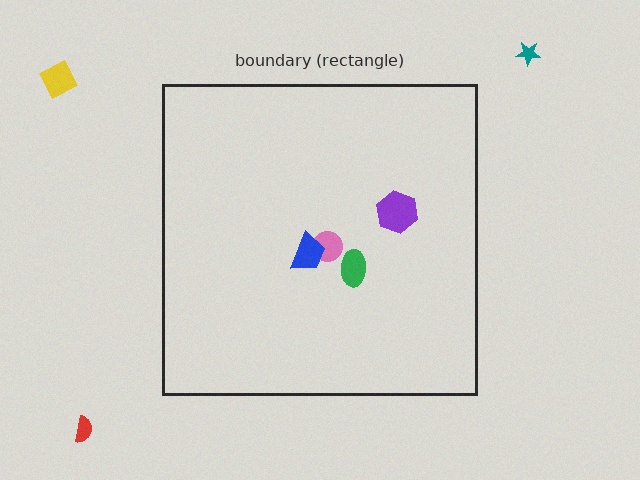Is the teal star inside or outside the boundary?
Outside.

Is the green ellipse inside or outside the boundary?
Inside.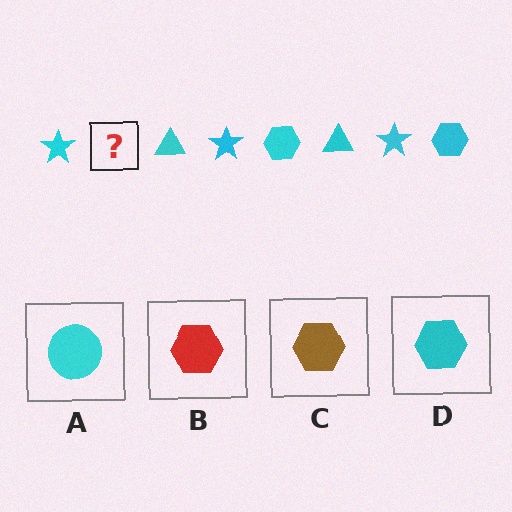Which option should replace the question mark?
Option D.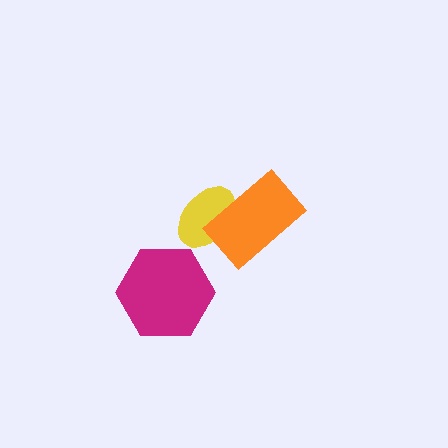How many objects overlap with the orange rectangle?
1 object overlaps with the orange rectangle.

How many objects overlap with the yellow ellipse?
1 object overlaps with the yellow ellipse.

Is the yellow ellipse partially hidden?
Yes, it is partially covered by another shape.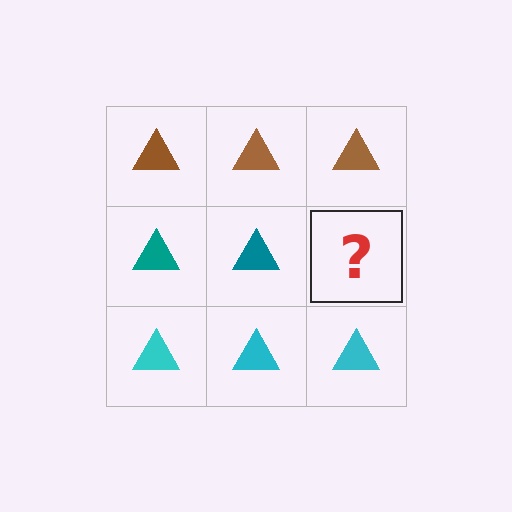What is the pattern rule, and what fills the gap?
The rule is that each row has a consistent color. The gap should be filled with a teal triangle.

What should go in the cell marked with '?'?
The missing cell should contain a teal triangle.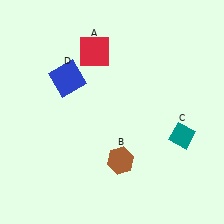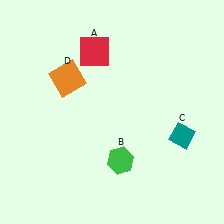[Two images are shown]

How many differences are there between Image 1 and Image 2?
There are 2 differences between the two images.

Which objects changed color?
B changed from brown to green. D changed from blue to orange.